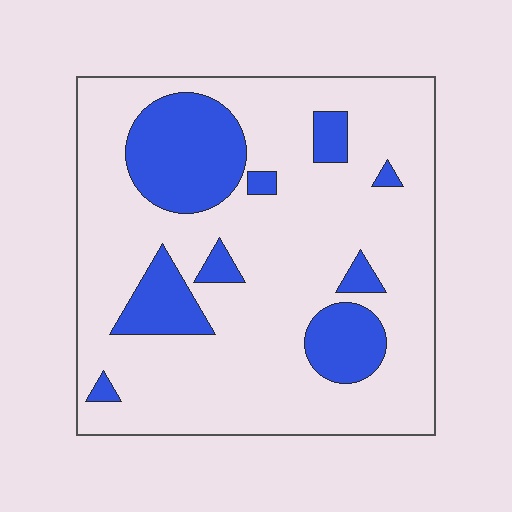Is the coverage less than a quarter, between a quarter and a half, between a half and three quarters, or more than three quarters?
Less than a quarter.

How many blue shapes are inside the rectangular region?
9.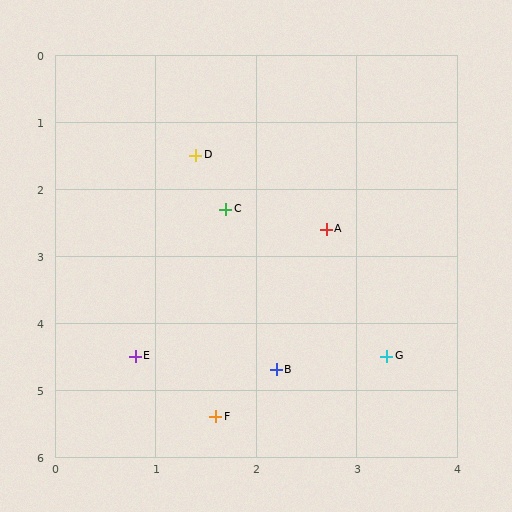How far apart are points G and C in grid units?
Points G and C are about 2.7 grid units apart.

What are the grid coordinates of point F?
Point F is at approximately (1.6, 5.4).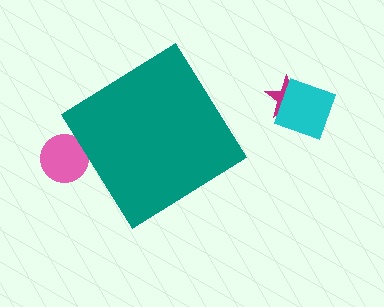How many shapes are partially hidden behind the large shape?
1 shape is partially hidden.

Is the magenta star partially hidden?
No, the magenta star is fully visible.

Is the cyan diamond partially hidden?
No, the cyan diamond is fully visible.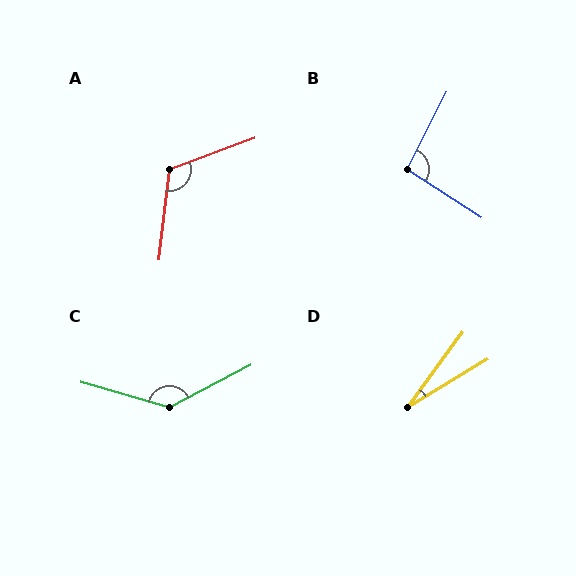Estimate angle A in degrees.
Approximately 117 degrees.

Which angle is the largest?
C, at approximately 136 degrees.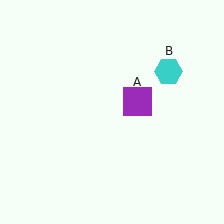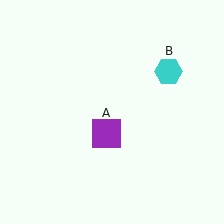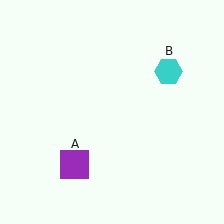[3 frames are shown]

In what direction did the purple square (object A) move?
The purple square (object A) moved down and to the left.